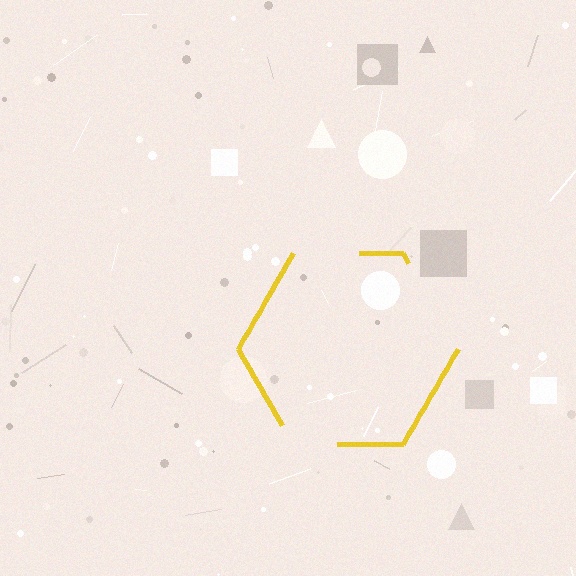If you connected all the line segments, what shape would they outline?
They would outline a hexagon.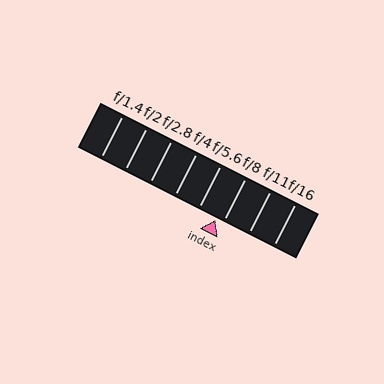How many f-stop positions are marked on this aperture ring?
There are 8 f-stop positions marked.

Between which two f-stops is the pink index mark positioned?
The index mark is between f/5.6 and f/8.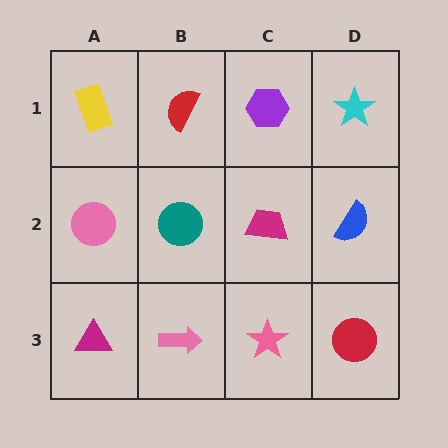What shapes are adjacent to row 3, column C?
A magenta trapezoid (row 2, column C), a pink arrow (row 3, column B), a red circle (row 3, column D).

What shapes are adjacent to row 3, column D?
A blue semicircle (row 2, column D), a pink star (row 3, column C).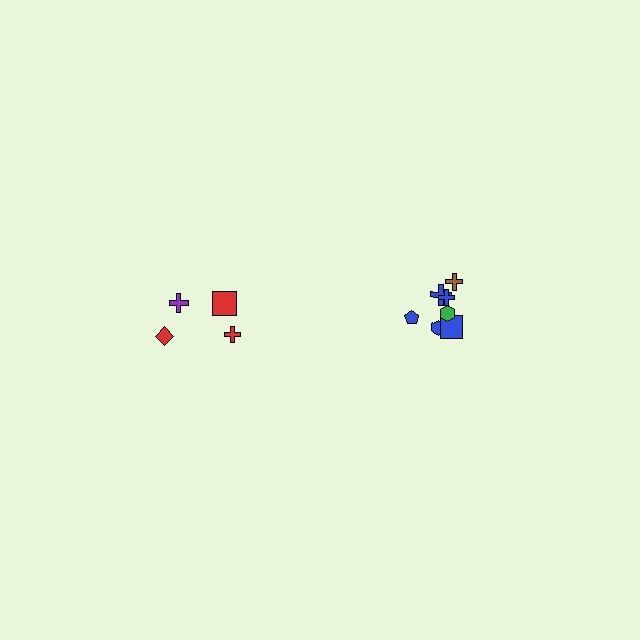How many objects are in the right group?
There are 7 objects.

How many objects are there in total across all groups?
There are 11 objects.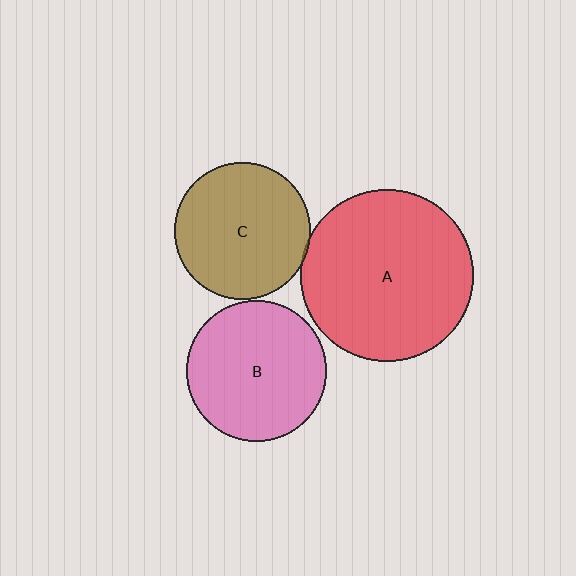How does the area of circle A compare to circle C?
Approximately 1.6 times.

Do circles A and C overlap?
Yes.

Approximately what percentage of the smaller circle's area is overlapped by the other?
Approximately 5%.